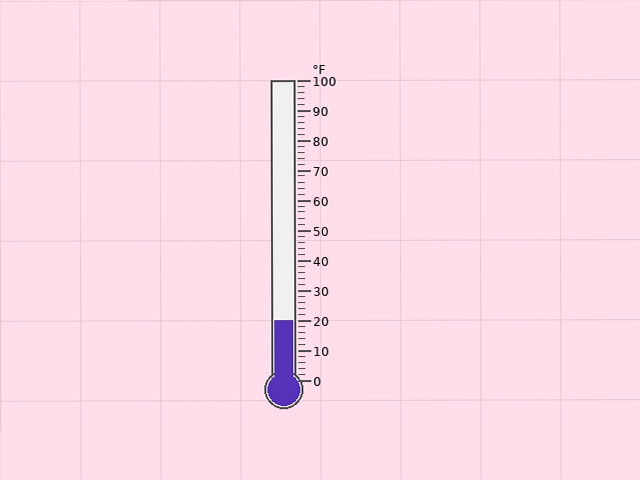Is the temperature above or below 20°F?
The temperature is at 20°F.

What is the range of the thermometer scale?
The thermometer scale ranges from 0°F to 100°F.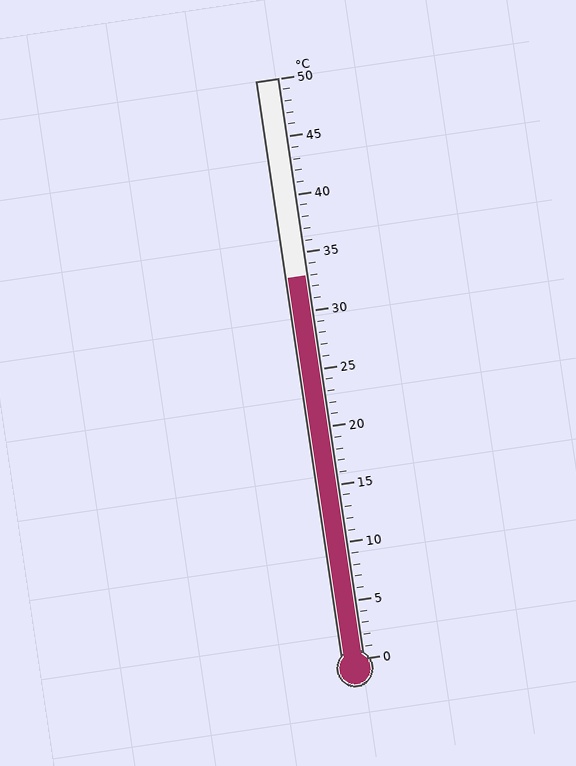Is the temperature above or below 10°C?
The temperature is above 10°C.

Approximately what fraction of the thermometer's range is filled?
The thermometer is filled to approximately 65% of its range.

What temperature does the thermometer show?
The thermometer shows approximately 33°C.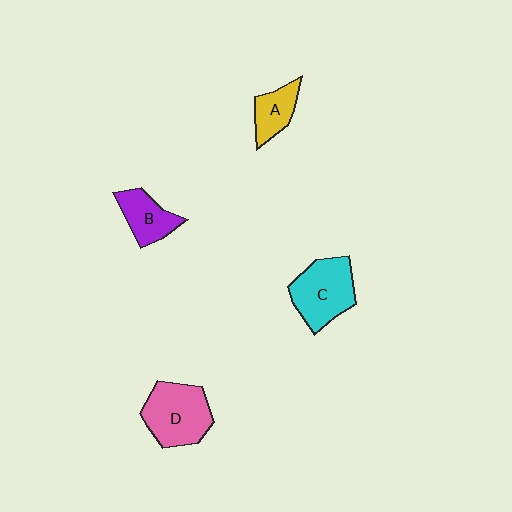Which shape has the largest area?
Shape D (pink).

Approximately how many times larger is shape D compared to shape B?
Approximately 1.6 times.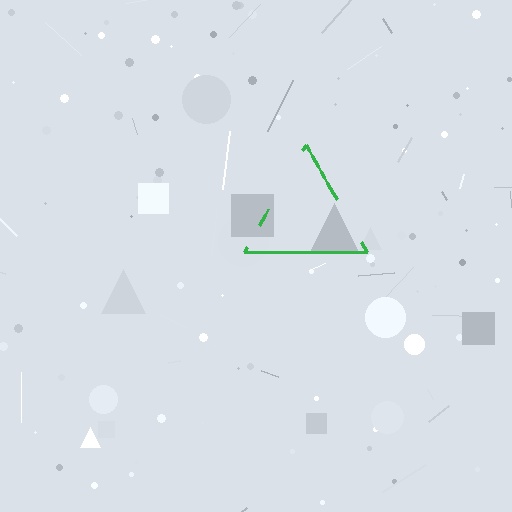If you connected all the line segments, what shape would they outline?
They would outline a triangle.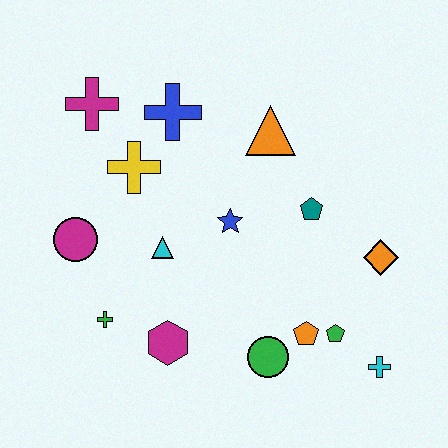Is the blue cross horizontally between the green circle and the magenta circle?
Yes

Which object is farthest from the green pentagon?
The magenta cross is farthest from the green pentagon.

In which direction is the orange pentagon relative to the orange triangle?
The orange pentagon is below the orange triangle.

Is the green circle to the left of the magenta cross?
No